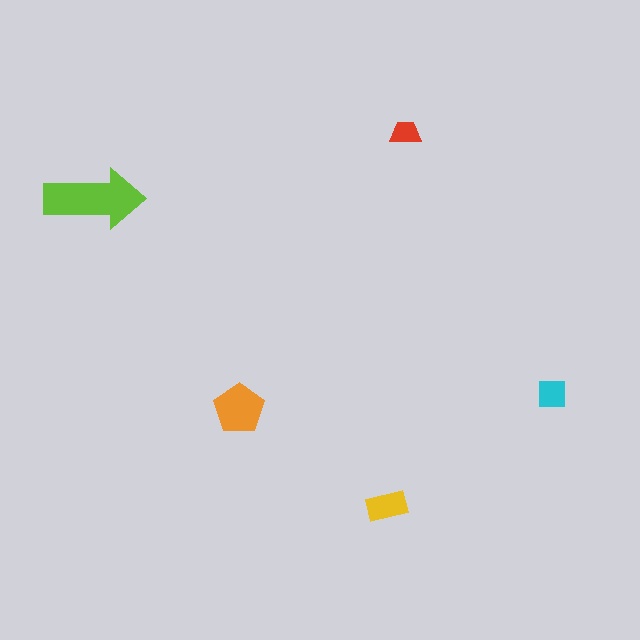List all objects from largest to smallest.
The lime arrow, the orange pentagon, the yellow rectangle, the cyan square, the red trapezoid.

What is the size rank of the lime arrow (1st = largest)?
1st.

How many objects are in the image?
There are 5 objects in the image.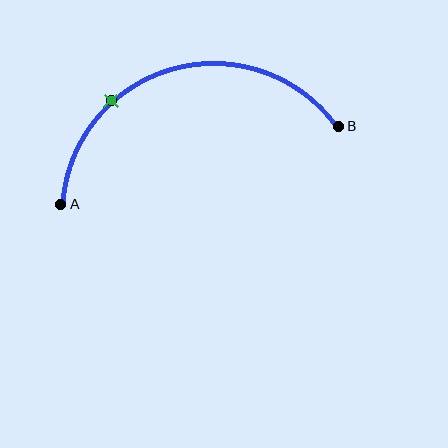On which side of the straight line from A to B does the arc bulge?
The arc bulges above the straight line connecting A and B.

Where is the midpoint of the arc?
The arc midpoint is the point on the curve farthest from the straight line joining A and B. It sits above that line.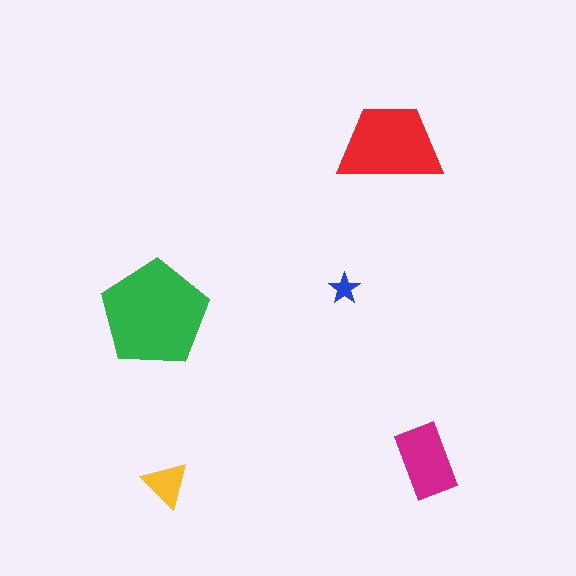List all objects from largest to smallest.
The green pentagon, the red trapezoid, the magenta rectangle, the yellow triangle, the blue star.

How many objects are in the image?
There are 5 objects in the image.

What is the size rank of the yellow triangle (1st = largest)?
4th.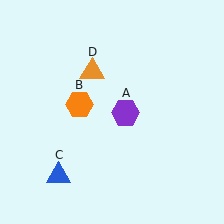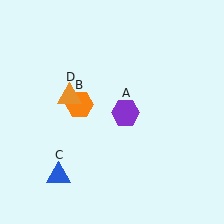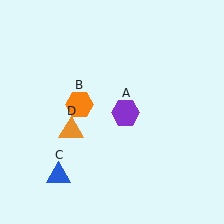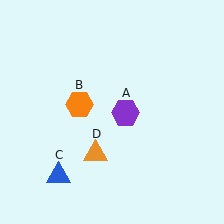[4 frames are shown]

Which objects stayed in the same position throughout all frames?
Purple hexagon (object A) and orange hexagon (object B) and blue triangle (object C) remained stationary.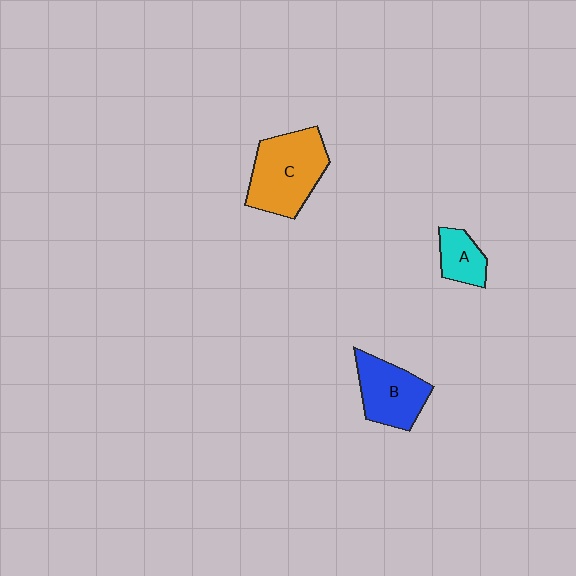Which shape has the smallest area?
Shape A (cyan).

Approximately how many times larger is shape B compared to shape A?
Approximately 1.8 times.